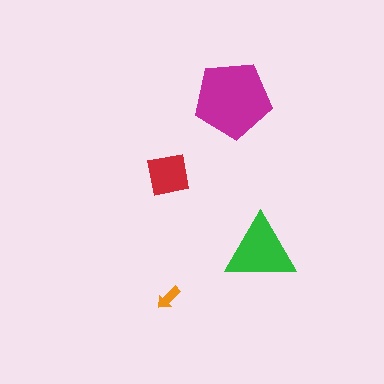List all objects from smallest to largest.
The orange arrow, the red square, the green triangle, the magenta pentagon.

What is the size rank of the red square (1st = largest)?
3rd.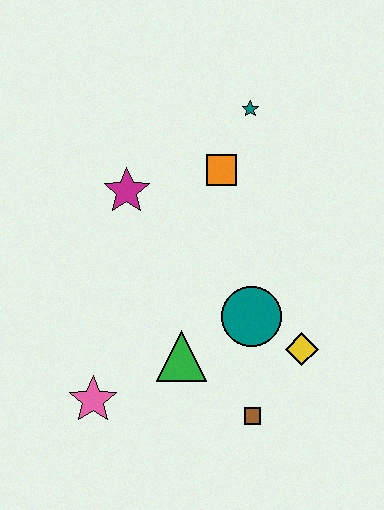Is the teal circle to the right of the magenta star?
Yes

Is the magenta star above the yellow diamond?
Yes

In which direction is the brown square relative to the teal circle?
The brown square is below the teal circle.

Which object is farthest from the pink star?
The teal star is farthest from the pink star.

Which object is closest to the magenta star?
The orange square is closest to the magenta star.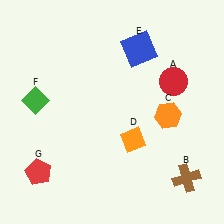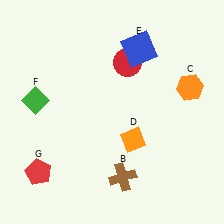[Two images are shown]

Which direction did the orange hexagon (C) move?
The orange hexagon (C) moved up.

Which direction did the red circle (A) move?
The red circle (A) moved left.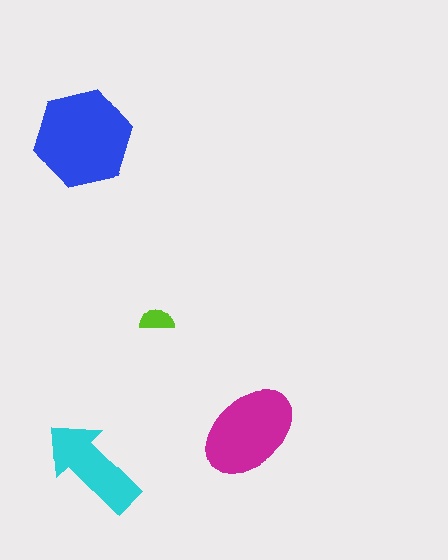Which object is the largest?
The blue hexagon.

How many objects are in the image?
There are 4 objects in the image.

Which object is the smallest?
The lime semicircle.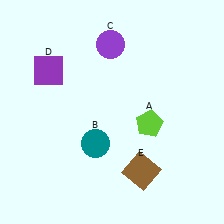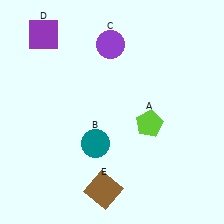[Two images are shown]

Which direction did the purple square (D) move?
The purple square (D) moved up.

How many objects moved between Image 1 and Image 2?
2 objects moved between the two images.